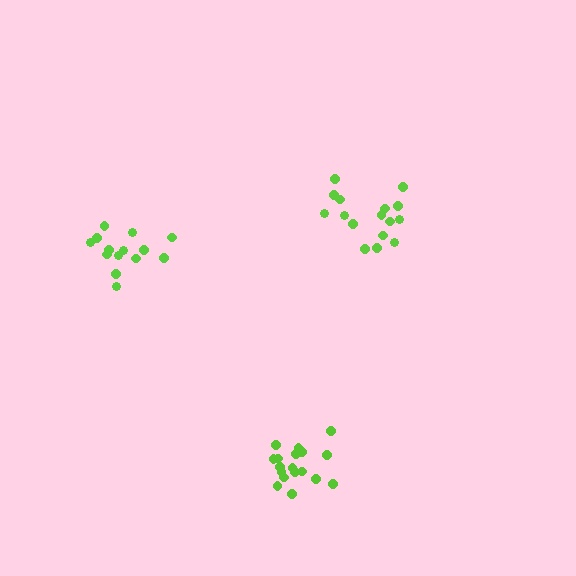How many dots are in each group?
Group 1: 14 dots, Group 2: 16 dots, Group 3: 18 dots (48 total).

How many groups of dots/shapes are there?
There are 3 groups.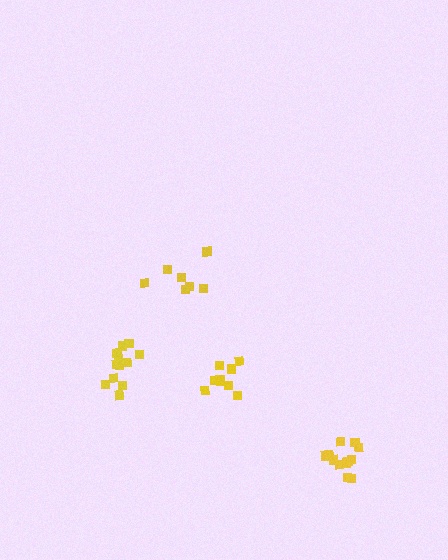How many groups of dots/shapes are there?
There are 4 groups.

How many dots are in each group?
Group 1: 12 dots, Group 2: 9 dots, Group 3: 7 dots, Group 4: 12 dots (40 total).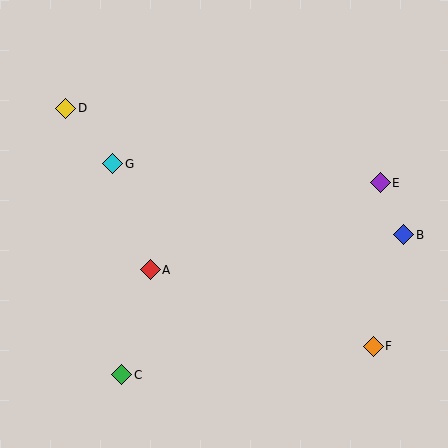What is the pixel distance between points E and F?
The distance between E and F is 164 pixels.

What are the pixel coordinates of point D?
Point D is at (66, 108).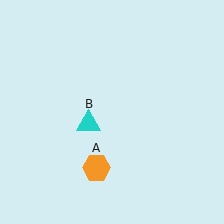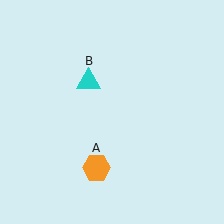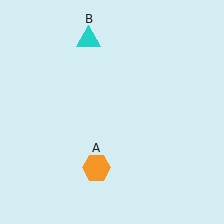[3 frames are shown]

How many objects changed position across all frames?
1 object changed position: cyan triangle (object B).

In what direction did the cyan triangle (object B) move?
The cyan triangle (object B) moved up.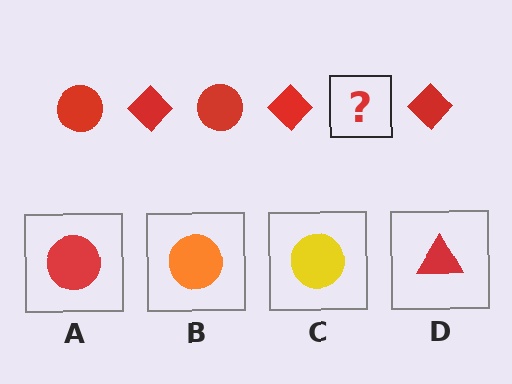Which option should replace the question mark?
Option A.